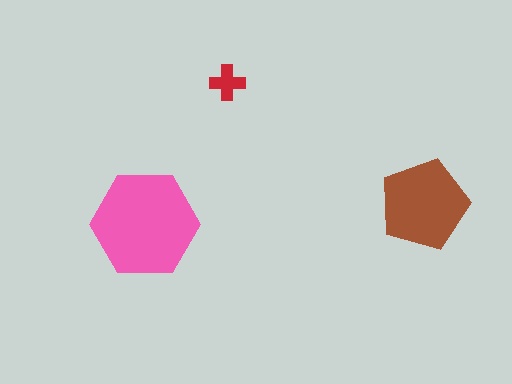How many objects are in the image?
There are 3 objects in the image.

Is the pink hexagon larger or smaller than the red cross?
Larger.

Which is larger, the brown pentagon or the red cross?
The brown pentagon.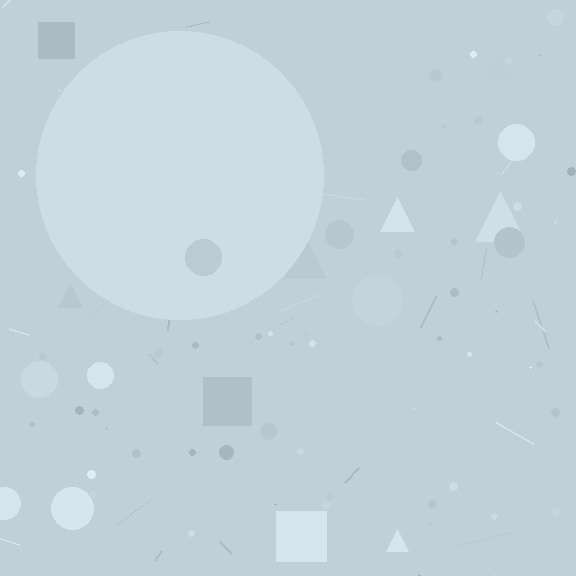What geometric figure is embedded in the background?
A circle is embedded in the background.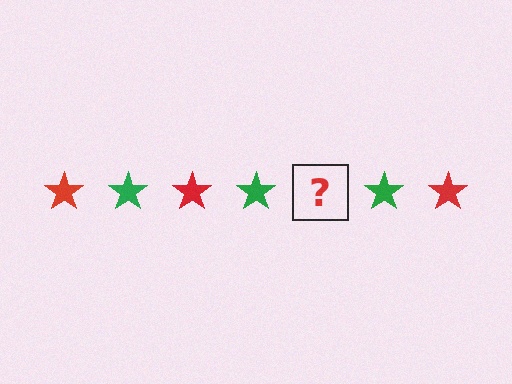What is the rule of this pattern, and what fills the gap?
The rule is that the pattern cycles through red, green stars. The gap should be filled with a red star.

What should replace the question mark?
The question mark should be replaced with a red star.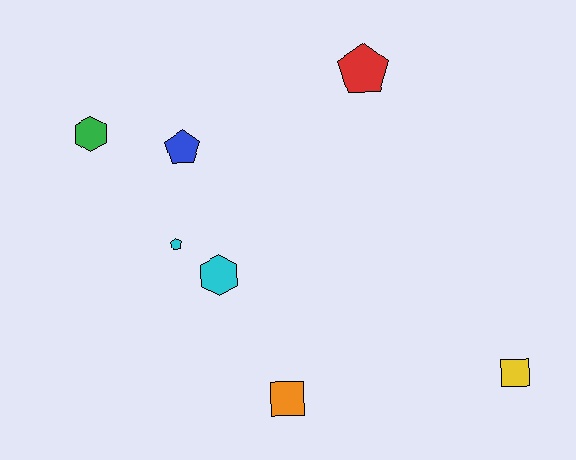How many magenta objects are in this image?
There are no magenta objects.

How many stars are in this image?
There are no stars.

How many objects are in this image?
There are 7 objects.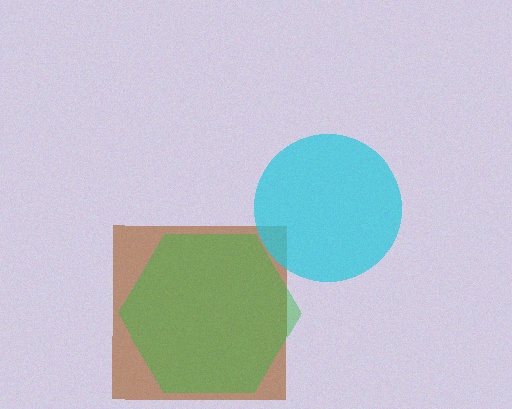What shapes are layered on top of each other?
The layered shapes are: a brown square, a green hexagon, a cyan circle.